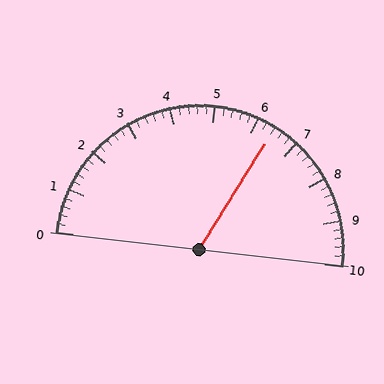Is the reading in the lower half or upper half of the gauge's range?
The reading is in the upper half of the range (0 to 10).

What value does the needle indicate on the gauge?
The needle indicates approximately 6.4.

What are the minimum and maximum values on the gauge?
The gauge ranges from 0 to 10.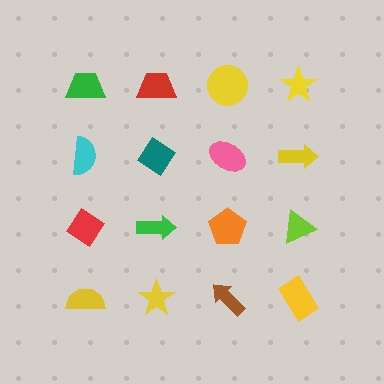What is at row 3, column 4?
A lime triangle.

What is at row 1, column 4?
A yellow star.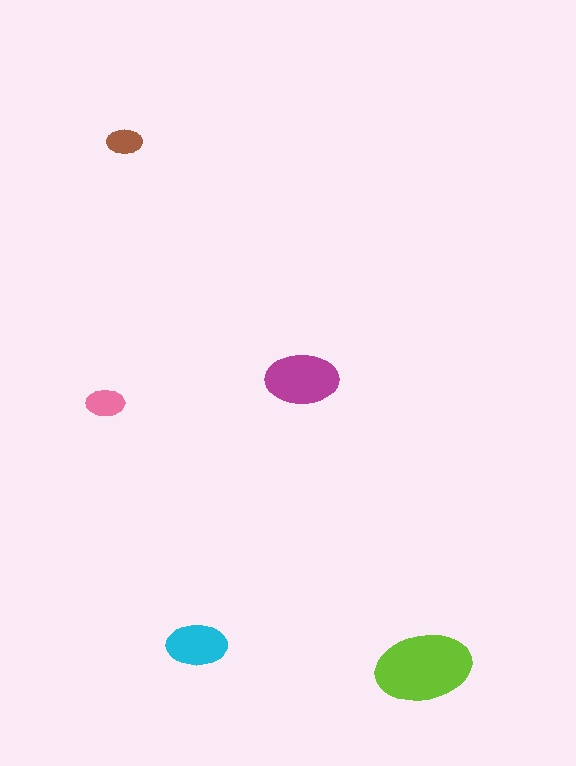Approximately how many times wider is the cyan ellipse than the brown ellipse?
About 1.5 times wider.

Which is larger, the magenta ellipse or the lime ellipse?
The lime one.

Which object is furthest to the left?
The pink ellipse is leftmost.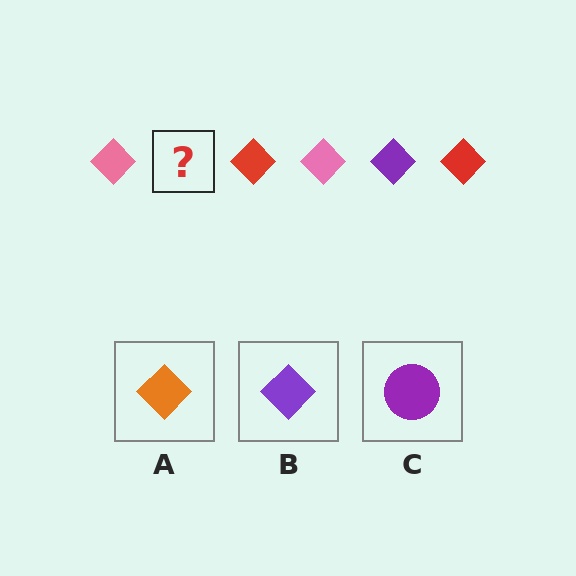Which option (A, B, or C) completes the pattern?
B.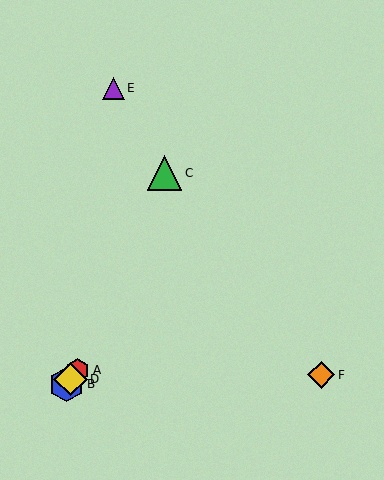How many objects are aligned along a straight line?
3 objects (A, B, D) are aligned along a straight line.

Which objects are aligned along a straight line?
Objects A, B, D are aligned along a straight line.